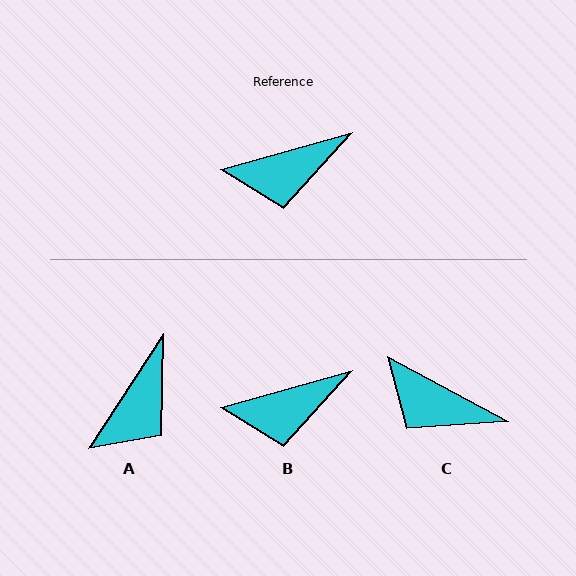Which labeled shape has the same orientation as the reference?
B.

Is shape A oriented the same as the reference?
No, it is off by about 42 degrees.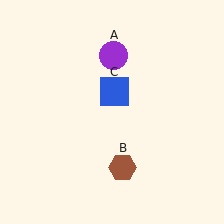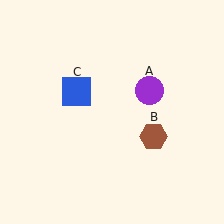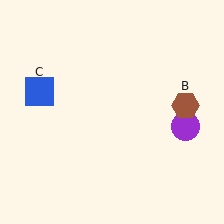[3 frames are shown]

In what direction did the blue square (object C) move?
The blue square (object C) moved left.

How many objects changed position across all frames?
3 objects changed position: purple circle (object A), brown hexagon (object B), blue square (object C).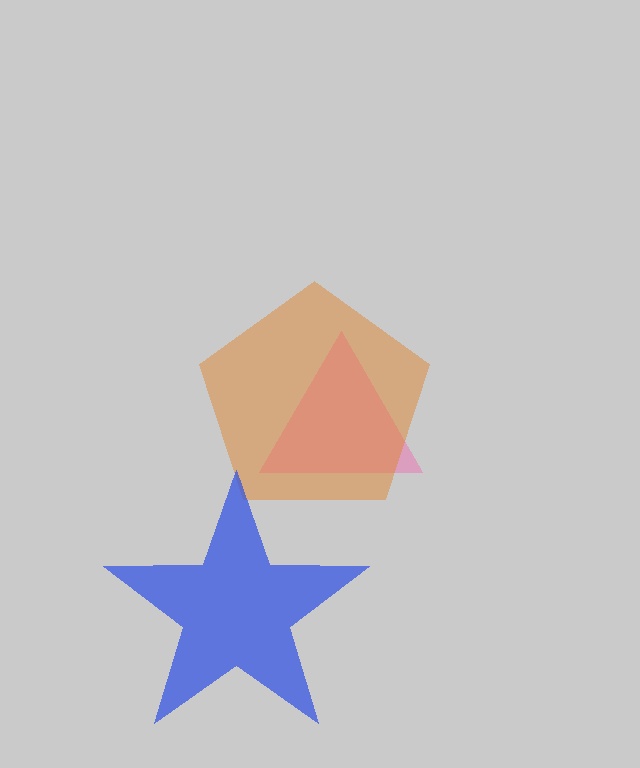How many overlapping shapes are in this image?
There are 3 overlapping shapes in the image.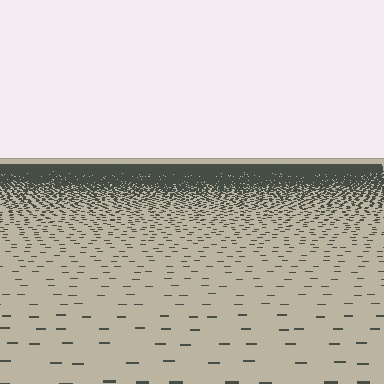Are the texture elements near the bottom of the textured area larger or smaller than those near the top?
Larger. Near the bottom, elements are closer to the viewer and appear at a bigger on-screen size.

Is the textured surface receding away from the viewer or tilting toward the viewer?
The surface is receding away from the viewer. Texture elements get smaller and denser toward the top.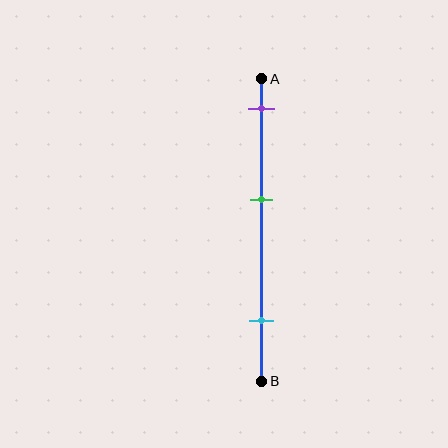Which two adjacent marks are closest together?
The purple and green marks are the closest adjacent pair.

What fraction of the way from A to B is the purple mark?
The purple mark is approximately 10% (0.1) of the way from A to B.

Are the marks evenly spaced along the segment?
Yes, the marks are approximately evenly spaced.